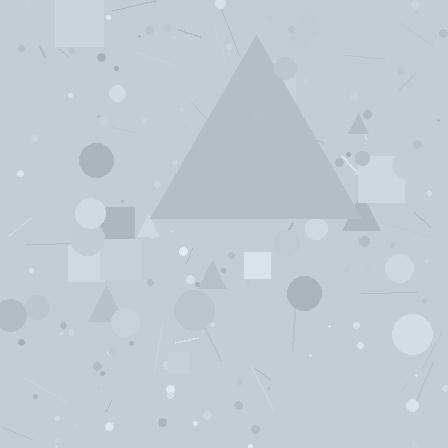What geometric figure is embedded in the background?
A triangle is embedded in the background.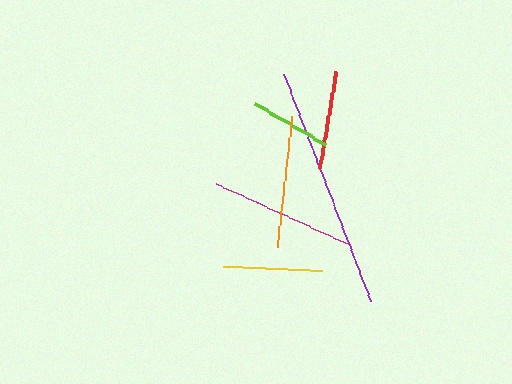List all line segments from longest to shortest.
From longest to shortest: purple, magenta, orange, yellow, red, lime.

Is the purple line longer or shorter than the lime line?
The purple line is longer than the lime line.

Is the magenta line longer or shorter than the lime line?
The magenta line is longer than the lime line.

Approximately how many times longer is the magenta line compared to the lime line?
The magenta line is approximately 1.8 times the length of the lime line.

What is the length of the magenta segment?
The magenta segment is approximately 147 pixels long.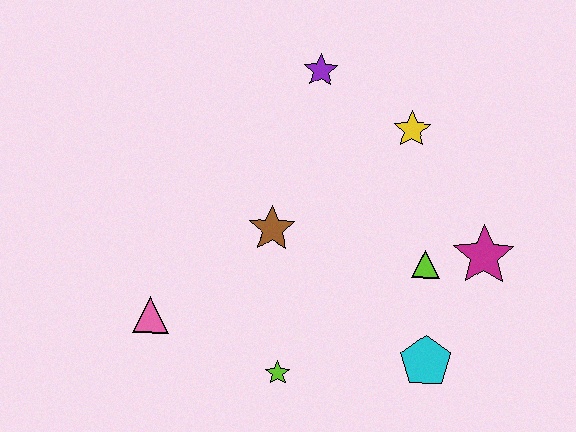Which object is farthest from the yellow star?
The pink triangle is farthest from the yellow star.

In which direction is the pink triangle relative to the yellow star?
The pink triangle is to the left of the yellow star.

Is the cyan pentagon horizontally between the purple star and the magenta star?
Yes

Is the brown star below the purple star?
Yes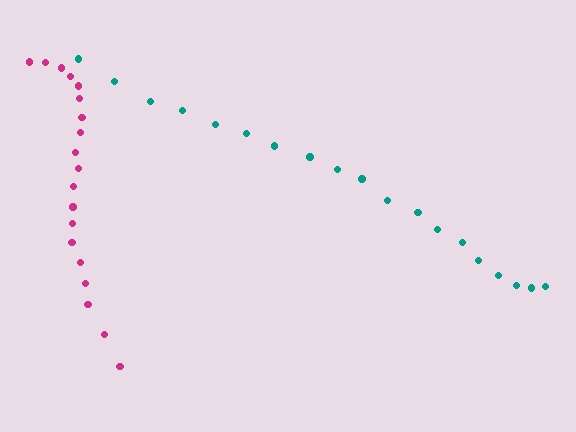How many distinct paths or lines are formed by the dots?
There are 2 distinct paths.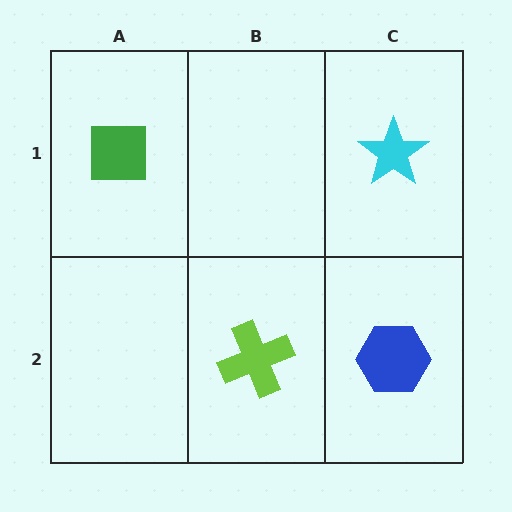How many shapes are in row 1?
2 shapes.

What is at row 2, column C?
A blue hexagon.